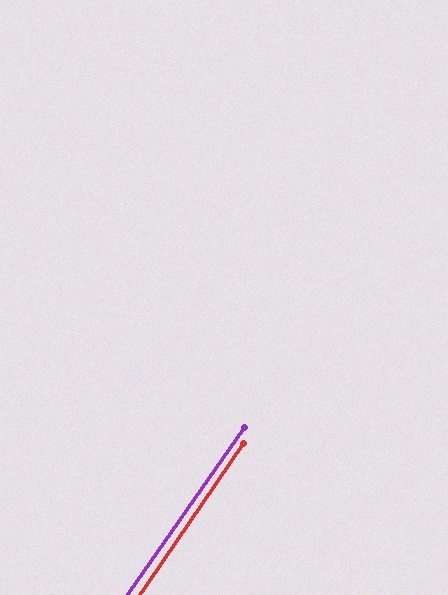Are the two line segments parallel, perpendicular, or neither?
Parallel — their directions differ by only 0.8°.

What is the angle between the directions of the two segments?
Approximately 1 degree.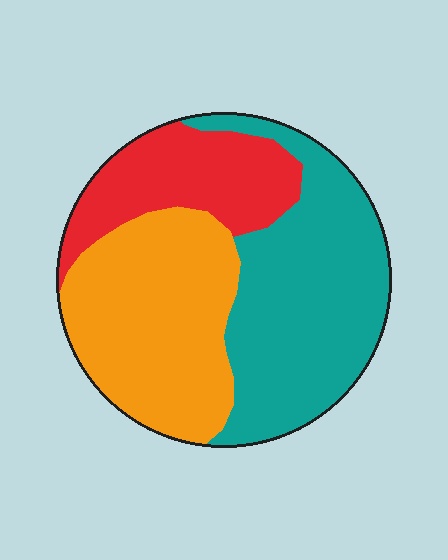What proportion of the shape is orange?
Orange takes up about three eighths (3/8) of the shape.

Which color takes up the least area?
Red, at roughly 20%.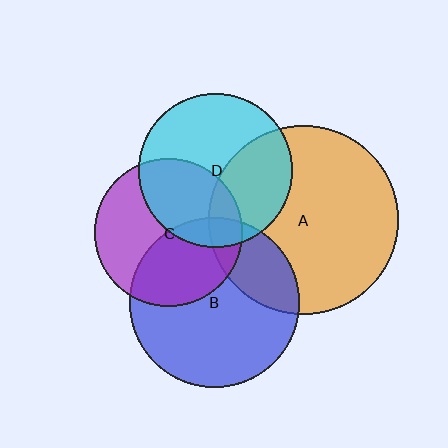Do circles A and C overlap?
Yes.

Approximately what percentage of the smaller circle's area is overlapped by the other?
Approximately 15%.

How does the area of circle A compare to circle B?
Approximately 1.3 times.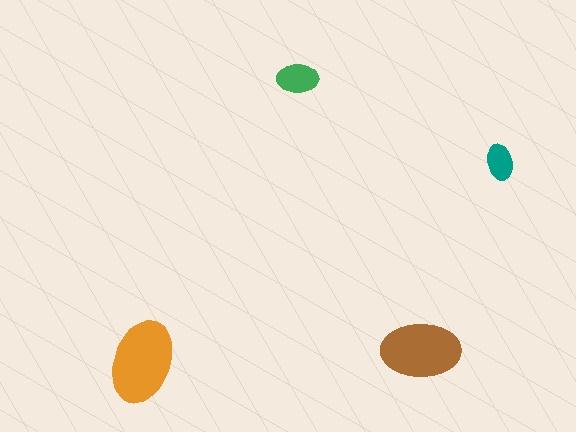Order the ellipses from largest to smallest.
the orange one, the brown one, the green one, the teal one.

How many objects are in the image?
There are 4 objects in the image.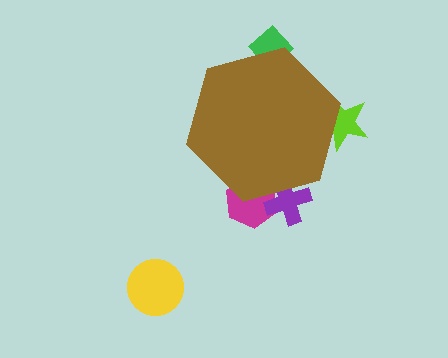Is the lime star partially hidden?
Yes, the lime star is partially hidden behind the brown hexagon.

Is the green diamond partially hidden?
Yes, the green diamond is partially hidden behind the brown hexagon.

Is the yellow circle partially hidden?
No, the yellow circle is fully visible.